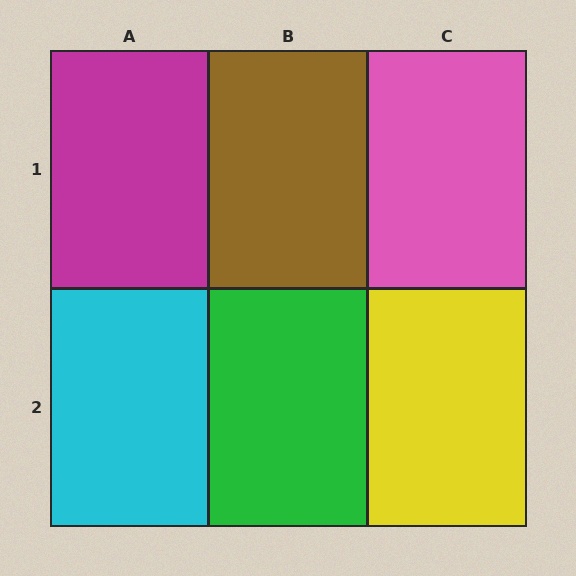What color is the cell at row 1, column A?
Magenta.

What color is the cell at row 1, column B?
Brown.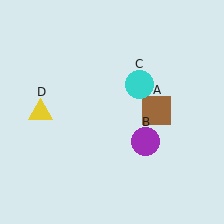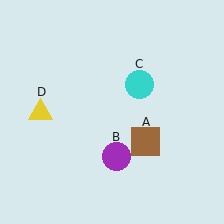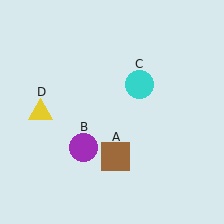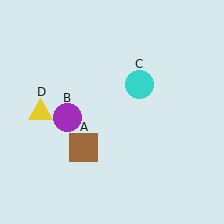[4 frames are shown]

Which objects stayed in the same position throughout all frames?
Cyan circle (object C) and yellow triangle (object D) remained stationary.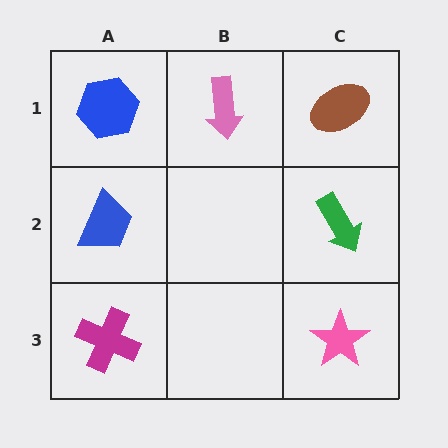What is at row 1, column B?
A pink arrow.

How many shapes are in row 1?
3 shapes.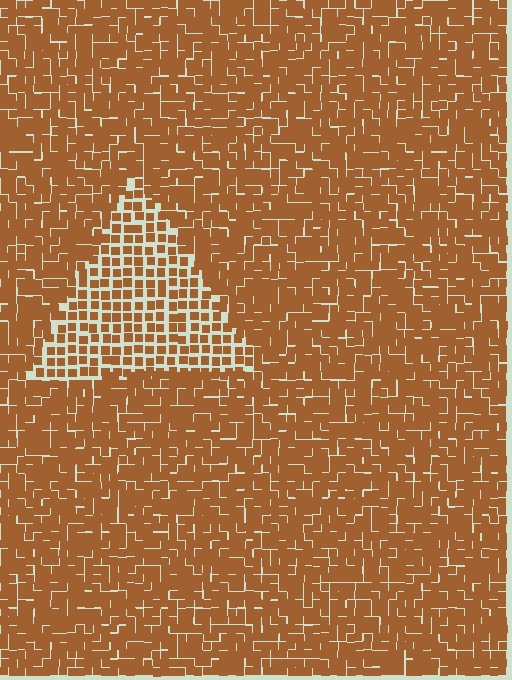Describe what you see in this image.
The image contains small brown elements arranged at two different densities. A triangle-shaped region is visible where the elements are less densely packed than the surrounding area.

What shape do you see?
I see a triangle.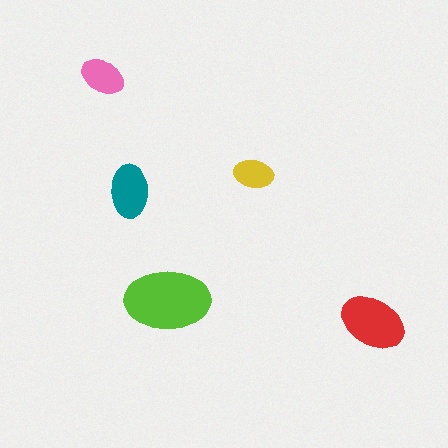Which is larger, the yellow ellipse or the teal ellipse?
The teal one.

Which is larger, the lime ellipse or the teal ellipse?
The lime one.